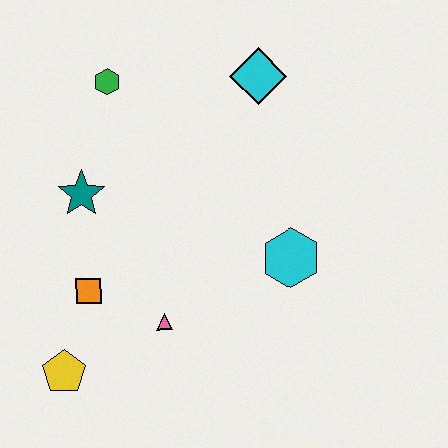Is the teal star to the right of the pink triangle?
No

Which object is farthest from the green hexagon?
The yellow pentagon is farthest from the green hexagon.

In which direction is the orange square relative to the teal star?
The orange square is below the teal star.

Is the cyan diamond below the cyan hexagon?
No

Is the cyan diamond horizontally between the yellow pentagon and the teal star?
No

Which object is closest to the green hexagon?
The teal star is closest to the green hexagon.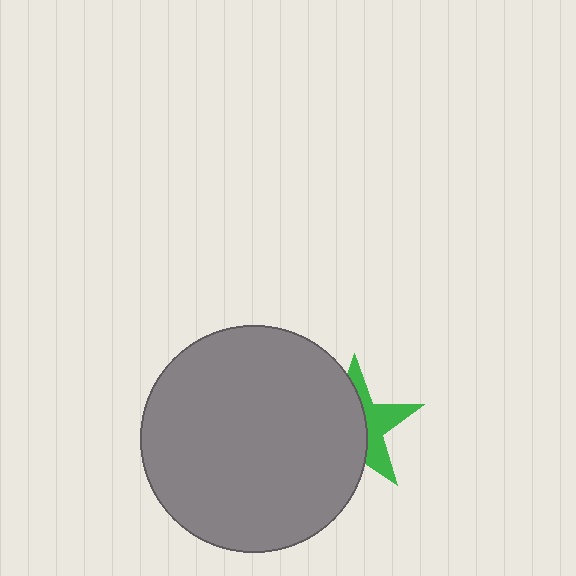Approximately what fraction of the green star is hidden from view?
Roughly 59% of the green star is hidden behind the gray circle.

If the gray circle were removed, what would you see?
You would see the complete green star.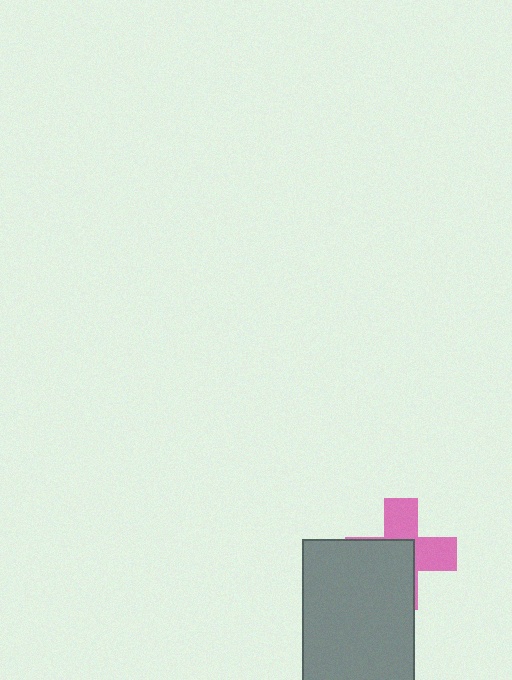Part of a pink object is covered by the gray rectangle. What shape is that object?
It is a cross.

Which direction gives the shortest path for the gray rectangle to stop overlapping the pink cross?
Moving toward the lower-left gives the shortest separation.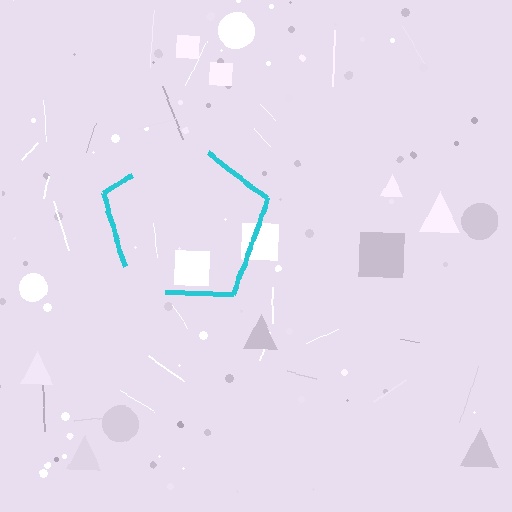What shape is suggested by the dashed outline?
The dashed outline suggests a pentagon.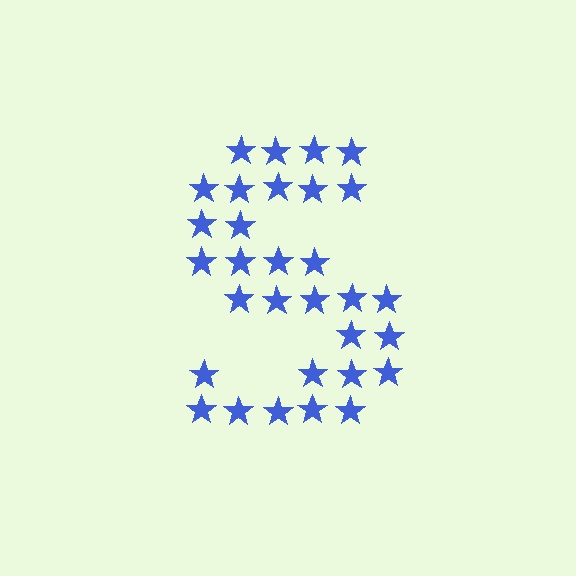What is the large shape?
The large shape is the letter S.